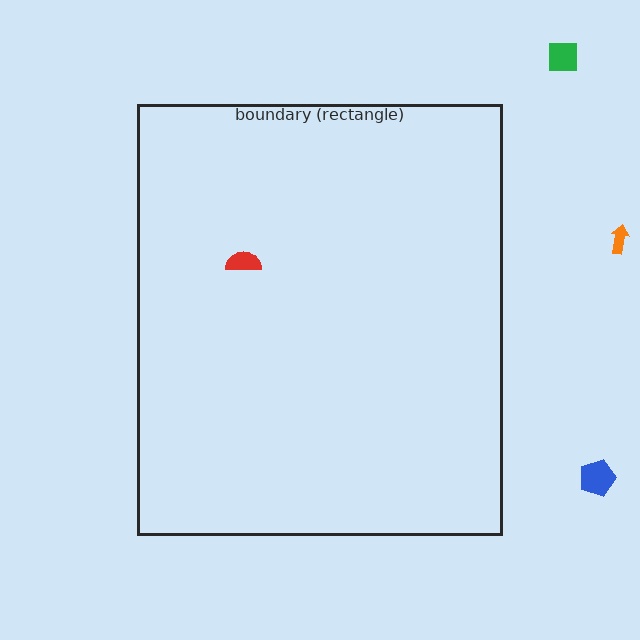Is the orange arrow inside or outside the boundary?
Outside.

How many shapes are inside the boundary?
1 inside, 3 outside.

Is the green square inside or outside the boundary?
Outside.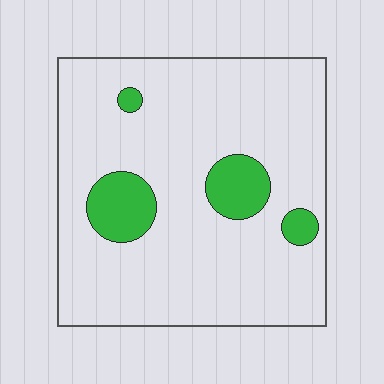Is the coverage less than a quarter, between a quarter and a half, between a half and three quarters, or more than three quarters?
Less than a quarter.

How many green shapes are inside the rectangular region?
4.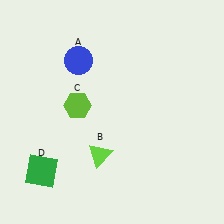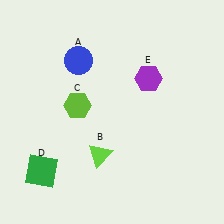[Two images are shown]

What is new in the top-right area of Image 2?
A purple hexagon (E) was added in the top-right area of Image 2.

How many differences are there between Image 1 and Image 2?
There is 1 difference between the two images.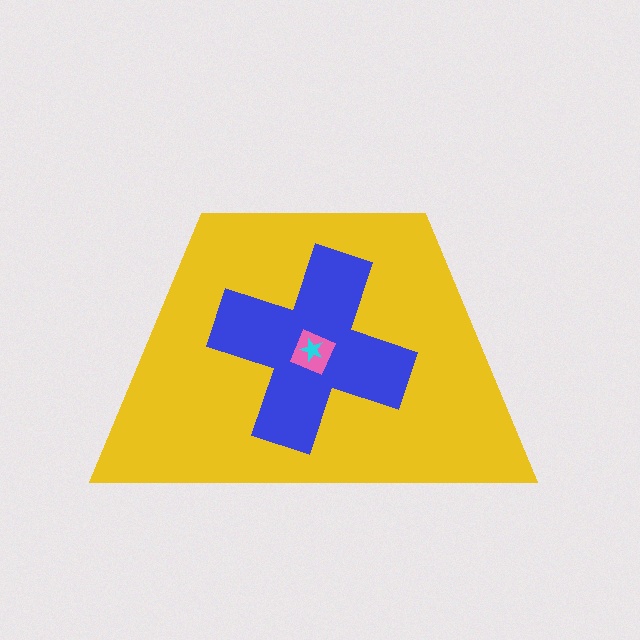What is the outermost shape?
The yellow trapezoid.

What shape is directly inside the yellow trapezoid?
The blue cross.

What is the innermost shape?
The cyan star.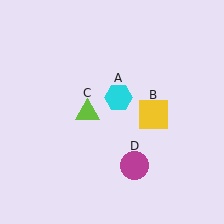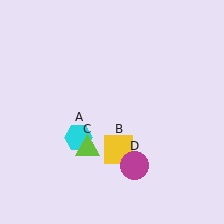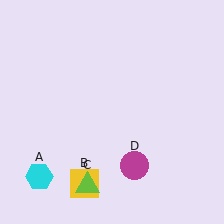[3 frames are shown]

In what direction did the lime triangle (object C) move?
The lime triangle (object C) moved down.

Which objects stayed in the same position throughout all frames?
Magenta circle (object D) remained stationary.